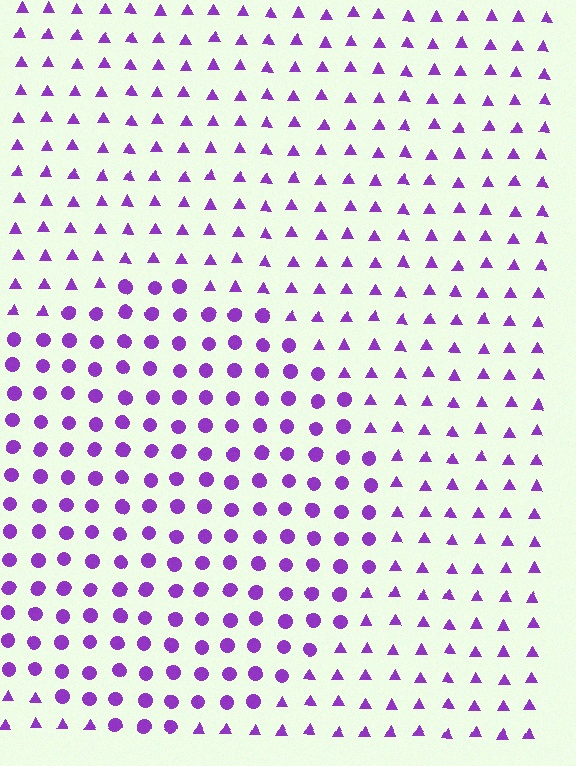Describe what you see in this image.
The image is filled with small purple elements arranged in a uniform grid. A circle-shaped region contains circles, while the surrounding area contains triangles. The boundary is defined purely by the change in element shape.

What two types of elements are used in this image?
The image uses circles inside the circle region and triangles outside it.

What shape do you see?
I see a circle.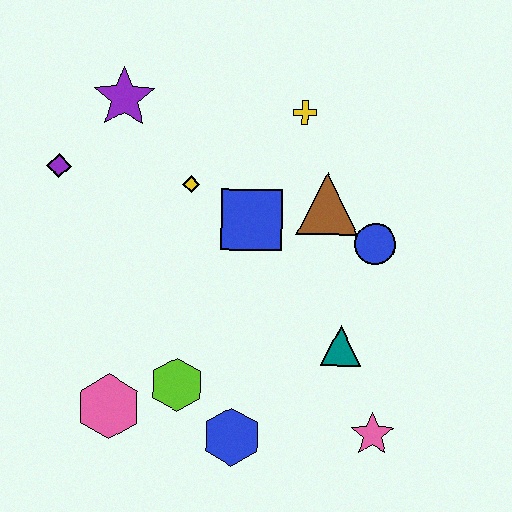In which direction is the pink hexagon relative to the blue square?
The pink hexagon is below the blue square.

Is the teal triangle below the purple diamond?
Yes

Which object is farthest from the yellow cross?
The pink hexagon is farthest from the yellow cross.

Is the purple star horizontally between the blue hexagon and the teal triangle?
No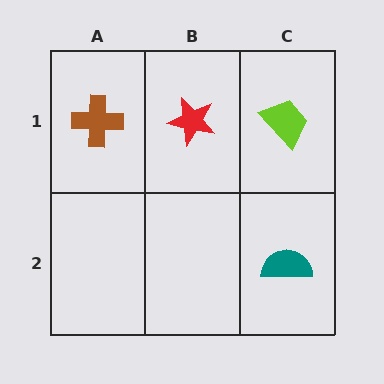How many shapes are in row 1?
3 shapes.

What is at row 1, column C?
A lime trapezoid.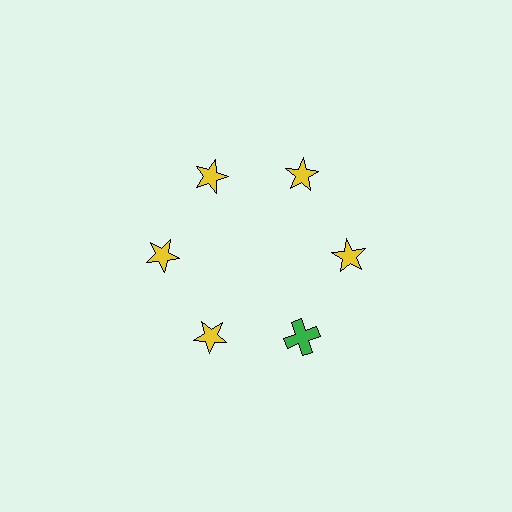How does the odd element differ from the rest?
It differs in both color (green instead of yellow) and shape (cross instead of star).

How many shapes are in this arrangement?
There are 6 shapes arranged in a ring pattern.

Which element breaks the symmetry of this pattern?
The green cross at roughly the 5 o'clock position breaks the symmetry. All other shapes are yellow stars.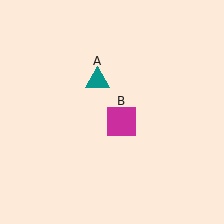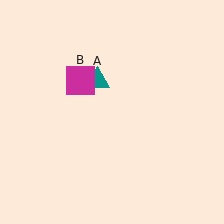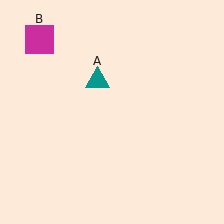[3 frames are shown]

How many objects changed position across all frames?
1 object changed position: magenta square (object B).